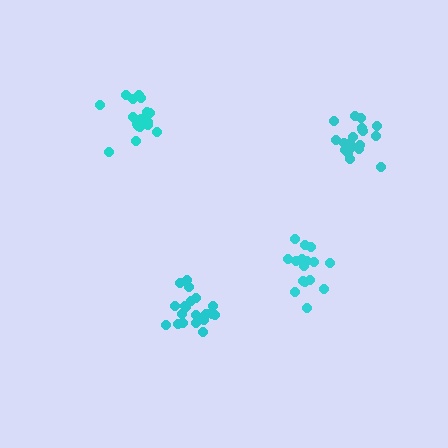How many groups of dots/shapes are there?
There are 4 groups.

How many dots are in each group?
Group 1: 21 dots, Group 2: 16 dots, Group 3: 19 dots, Group 4: 19 dots (75 total).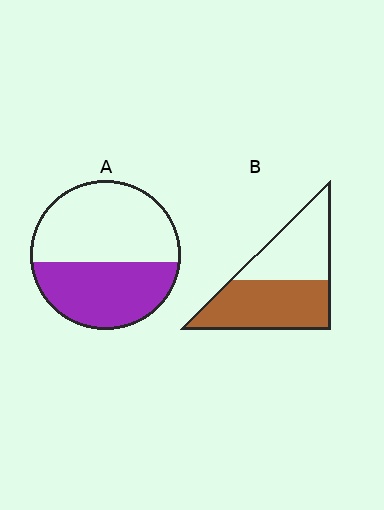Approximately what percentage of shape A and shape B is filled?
A is approximately 45% and B is approximately 55%.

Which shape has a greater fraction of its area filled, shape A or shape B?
Shape B.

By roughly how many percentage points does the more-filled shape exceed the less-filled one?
By roughly 10 percentage points (B over A).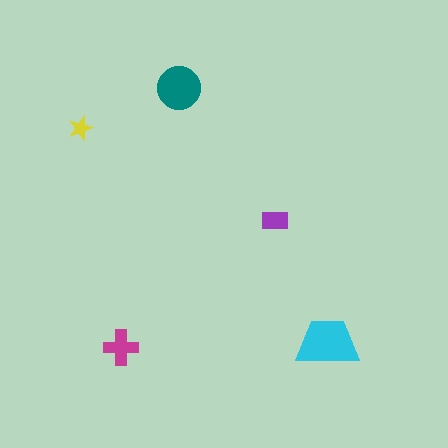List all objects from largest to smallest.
The cyan trapezoid, the teal circle, the magenta cross, the purple rectangle, the yellow star.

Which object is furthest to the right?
The cyan trapezoid is rightmost.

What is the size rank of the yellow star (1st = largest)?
5th.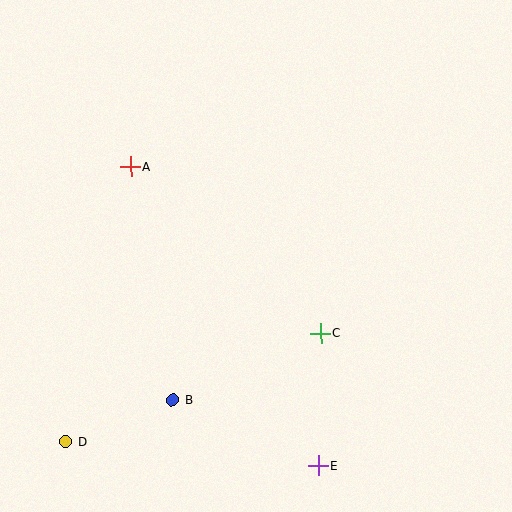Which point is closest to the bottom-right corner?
Point E is closest to the bottom-right corner.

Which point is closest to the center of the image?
Point C at (320, 333) is closest to the center.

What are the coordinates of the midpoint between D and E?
The midpoint between D and E is at (192, 454).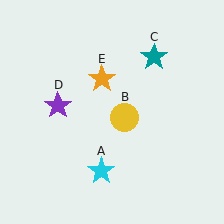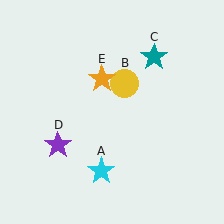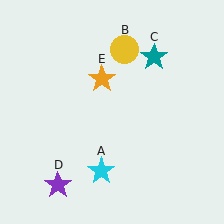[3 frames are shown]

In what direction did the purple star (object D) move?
The purple star (object D) moved down.